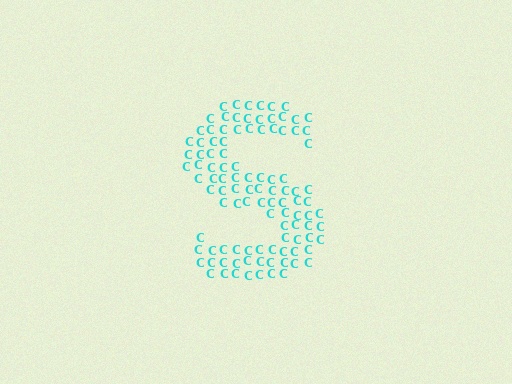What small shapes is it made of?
It is made of small letter C's.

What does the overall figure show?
The overall figure shows the letter S.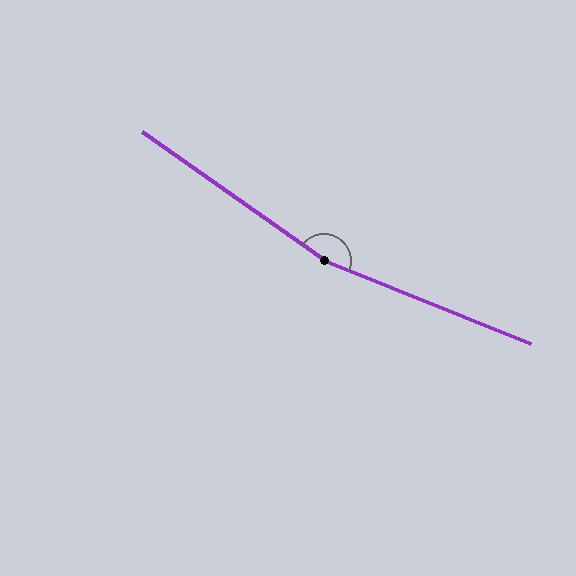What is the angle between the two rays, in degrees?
Approximately 167 degrees.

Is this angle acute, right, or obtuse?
It is obtuse.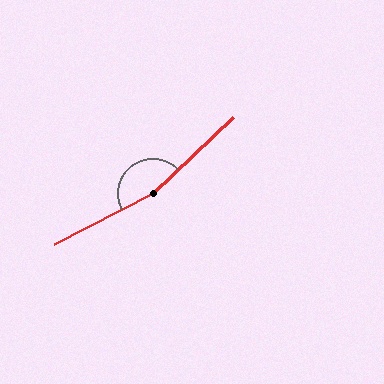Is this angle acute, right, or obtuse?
It is obtuse.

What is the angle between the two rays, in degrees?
Approximately 164 degrees.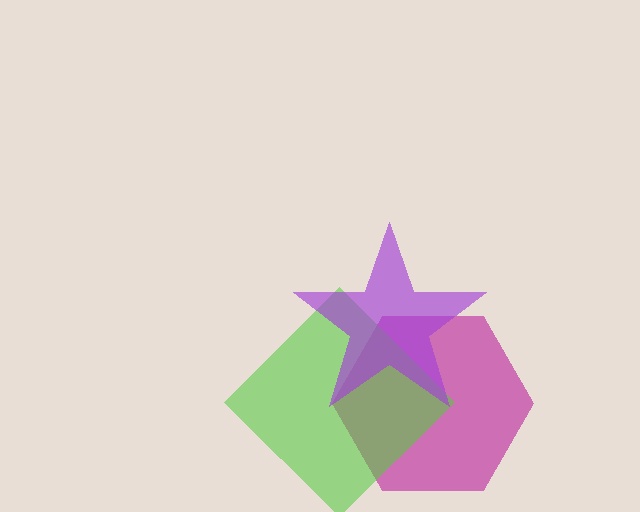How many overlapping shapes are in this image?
There are 3 overlapping shapes in the image.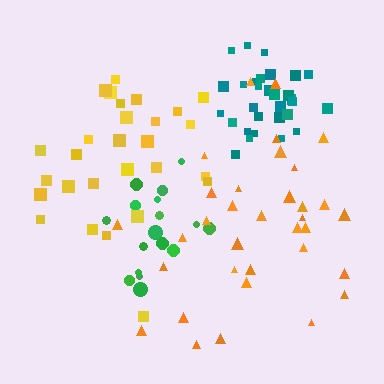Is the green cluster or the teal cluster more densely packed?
Teal.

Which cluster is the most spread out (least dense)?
Orange.